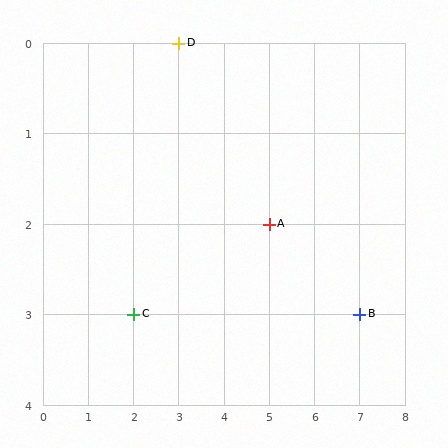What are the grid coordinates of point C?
Point C is at grid coordinates (2, 3).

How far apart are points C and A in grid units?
Points C and A are 3 columns and 1 row apart (about 3.2 grid units diagonally).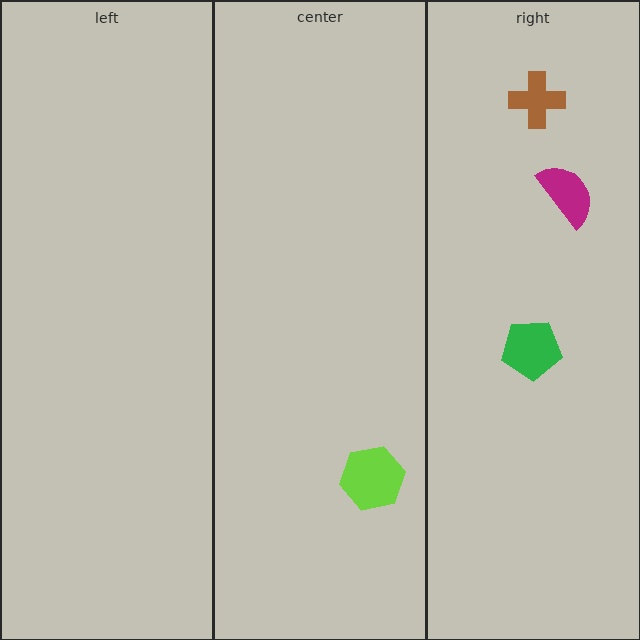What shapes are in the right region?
The magenta semicircle, the brown cross, the green pentagon.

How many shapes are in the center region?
1.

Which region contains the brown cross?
The right region.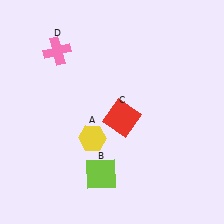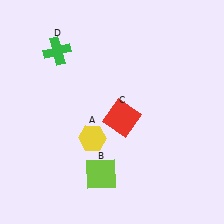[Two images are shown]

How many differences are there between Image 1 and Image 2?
There is 1 difference between the two images.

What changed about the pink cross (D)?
In Image 1, D is pink. In Image 2, it changed to green.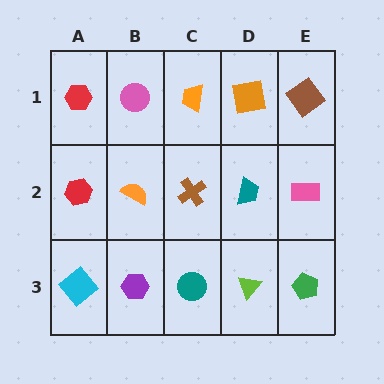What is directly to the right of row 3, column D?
A green pentagon.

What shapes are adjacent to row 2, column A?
A red hexagon (row 1, column A), a cyan diamond (row 3, column A), an orange semicircle (row 2, column B).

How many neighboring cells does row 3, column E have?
2.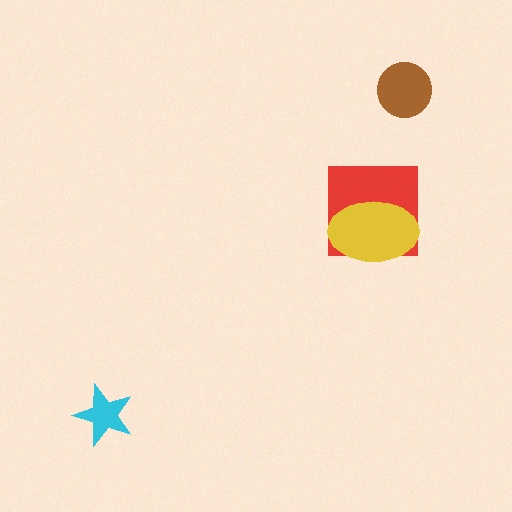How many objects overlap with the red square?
1 object overlaps with the red square.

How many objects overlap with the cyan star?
0 objects overlap with the cyan star.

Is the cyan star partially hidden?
No, no other shape covers it.